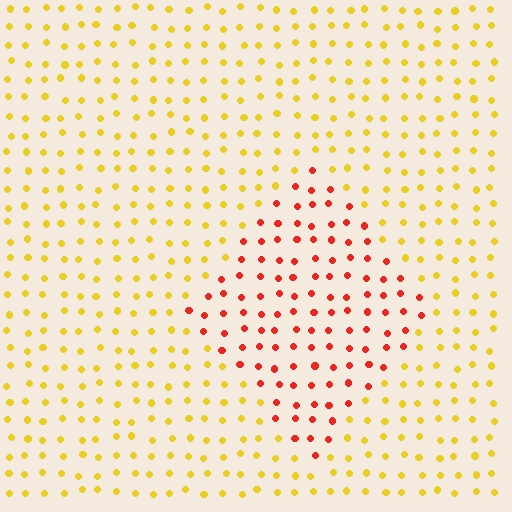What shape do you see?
I see a diamond.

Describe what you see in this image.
The image is filled with small yellow elements in a uniform arrangement. A diamond-shaped region is visible where the elements are tinted to a slightly different hue, forming a subtle color boundary.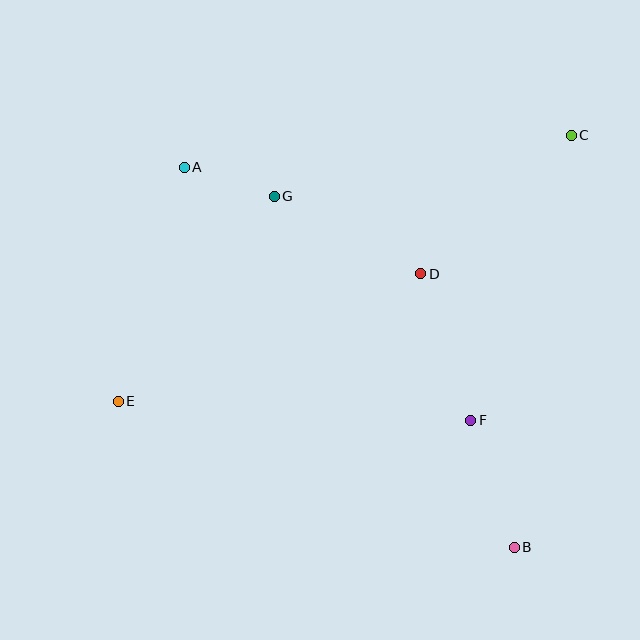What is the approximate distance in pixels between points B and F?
The distance between B and F is approximately 135 pixels.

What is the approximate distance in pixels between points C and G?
The distance between C and G is approximately 304 pixels.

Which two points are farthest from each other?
Points C and E are farthest from each other.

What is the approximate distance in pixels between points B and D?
The distance between B and D is approximately 289 pixels.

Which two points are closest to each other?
Points A and G are closest to each other.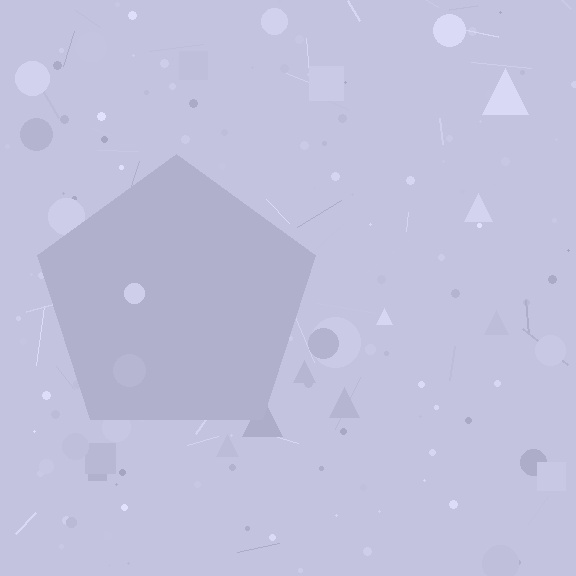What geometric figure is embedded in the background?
A pentagon is embedded in the background.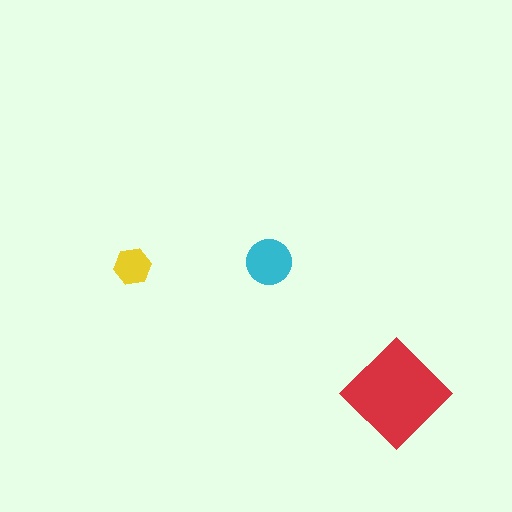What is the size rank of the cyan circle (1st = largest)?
2nd.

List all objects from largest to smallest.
The red diamond, the cyan circle, the yellow hexagon.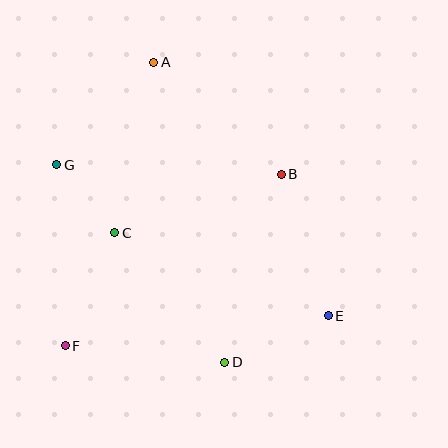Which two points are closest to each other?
Points C and G are closest to each other.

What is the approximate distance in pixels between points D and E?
The distance between D and E is approximately 113 pixels.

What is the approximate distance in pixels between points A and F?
The distance between A and F is approximately 297 pixels.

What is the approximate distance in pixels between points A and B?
The distance between A and B is approximately 169 pixels.